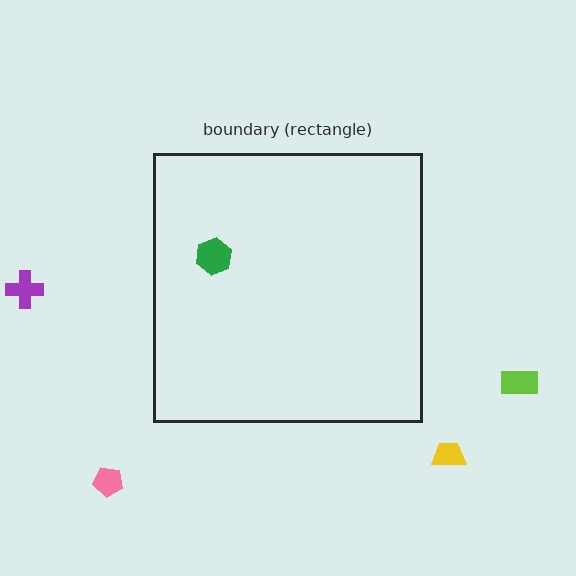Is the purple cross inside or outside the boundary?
Outside.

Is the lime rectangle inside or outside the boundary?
Outside.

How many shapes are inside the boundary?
1 inside, 4 outside.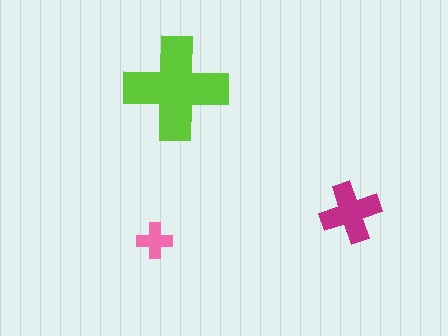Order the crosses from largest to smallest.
the lime one, the magenta one, the pink one.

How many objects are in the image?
There are 3 objects in the image.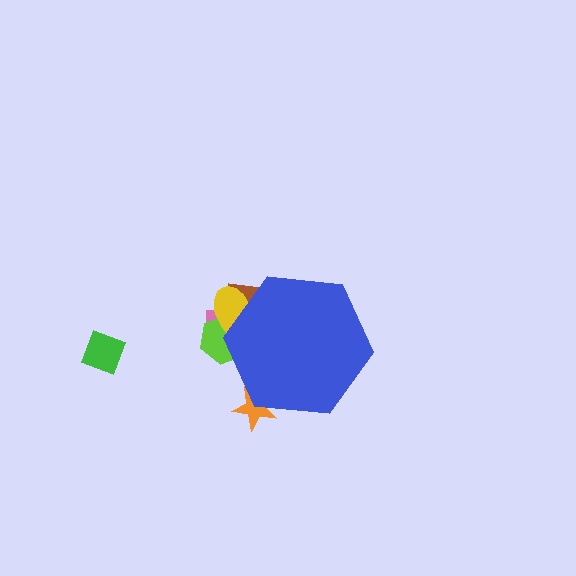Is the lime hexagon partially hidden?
Yes, the lime hexagon is partially hidden behind the blue hexagon.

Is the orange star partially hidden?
Yes, the orange star is partially hidden behind the blue hexagon.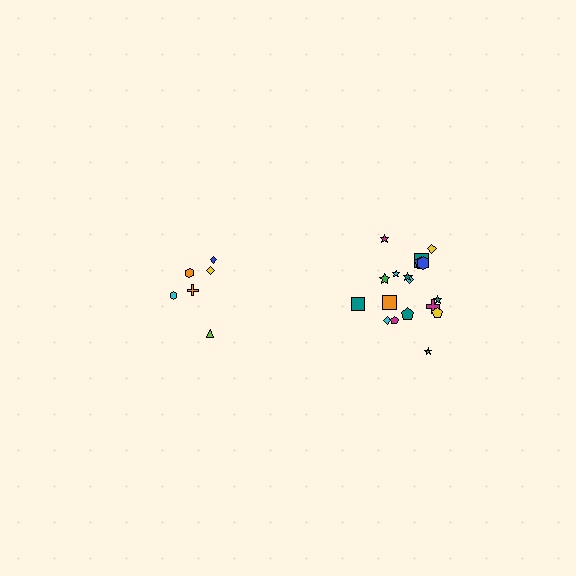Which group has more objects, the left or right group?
The right group.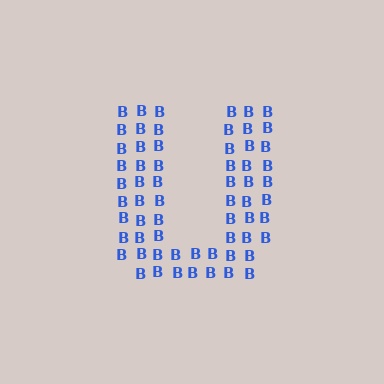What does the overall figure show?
The overall figure shows the letter U.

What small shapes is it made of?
It is made of small letter B's.